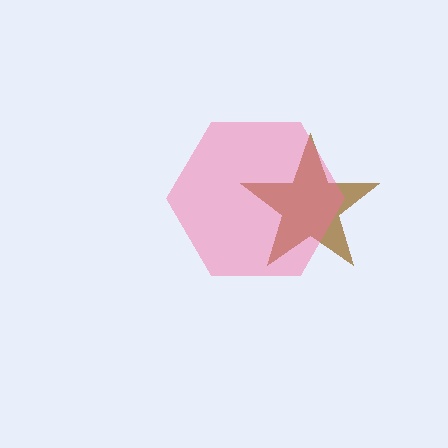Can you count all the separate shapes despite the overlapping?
Yes, there are 2 separate shapes.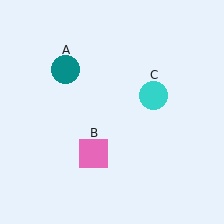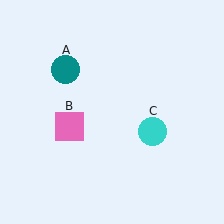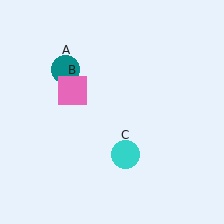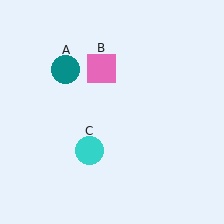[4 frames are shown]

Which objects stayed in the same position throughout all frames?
Teal circle (object A) remained stationary.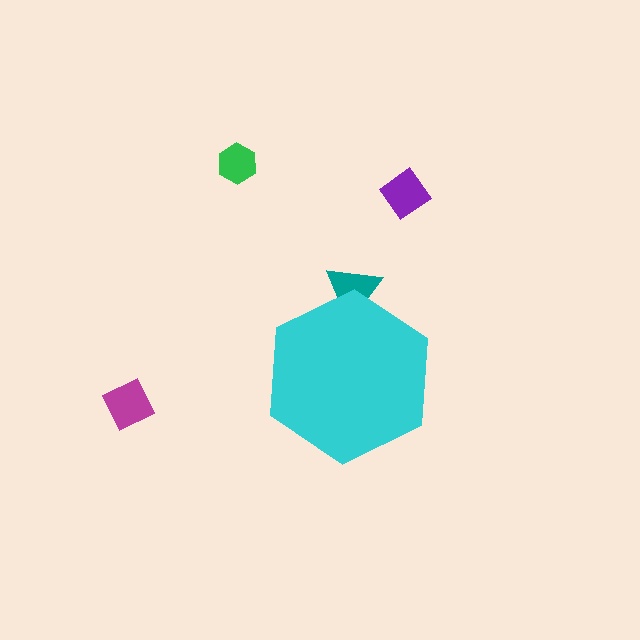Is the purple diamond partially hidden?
No, the purple diamond is fully visible.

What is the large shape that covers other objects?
A cyan hexagon.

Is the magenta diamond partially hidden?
No, the magenta diamond is fully visible.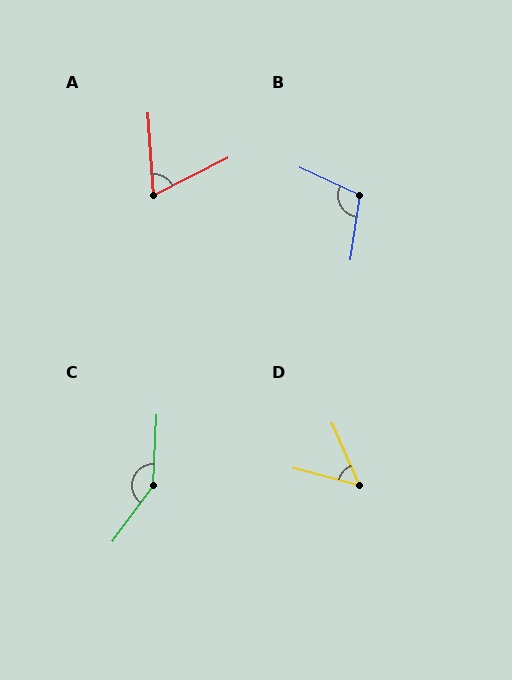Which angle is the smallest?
D, at approximately 52 degrees.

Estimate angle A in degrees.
Approximately 67 degrees.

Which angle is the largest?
C, at approximately 146 degrees.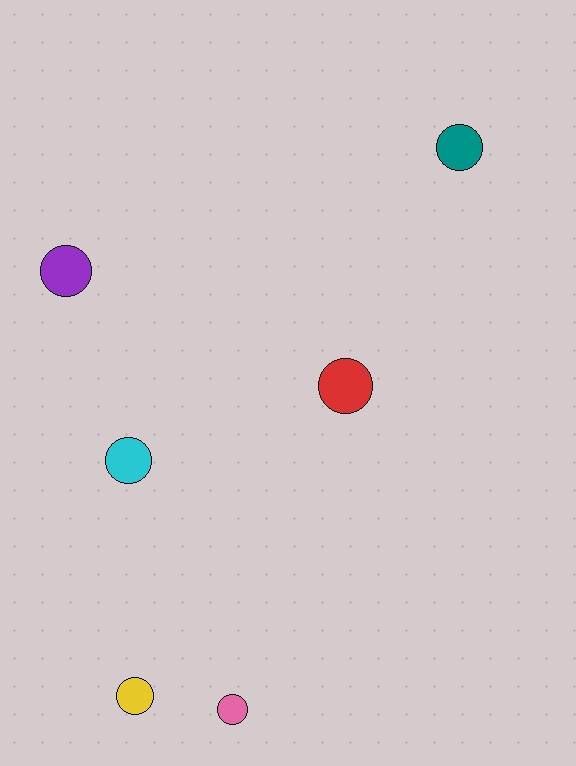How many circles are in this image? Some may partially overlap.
There are 6 circles.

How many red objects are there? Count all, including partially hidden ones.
There is 1 red object.